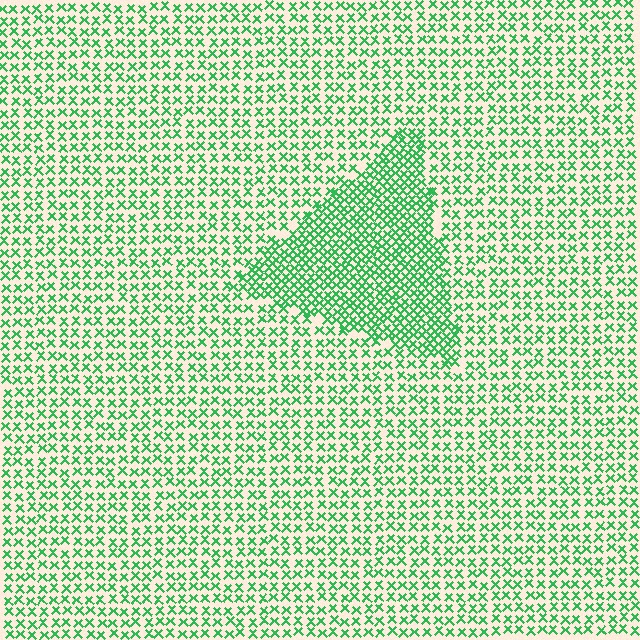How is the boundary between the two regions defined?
The boundary is defined by a change in element density (approximately 1.9x ratio). All elements are the same color, size, and shape.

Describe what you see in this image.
The image contains small green elements arranged at two different densities. A triangle-shaped region is visible where the elements are more densely packed than the surrounding area.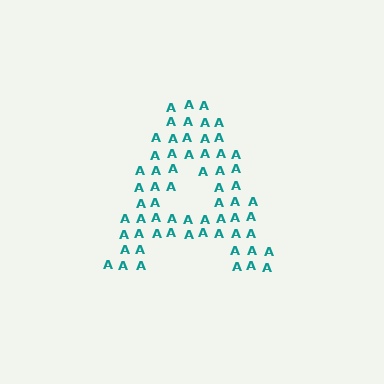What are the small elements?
The small elements are letter A's.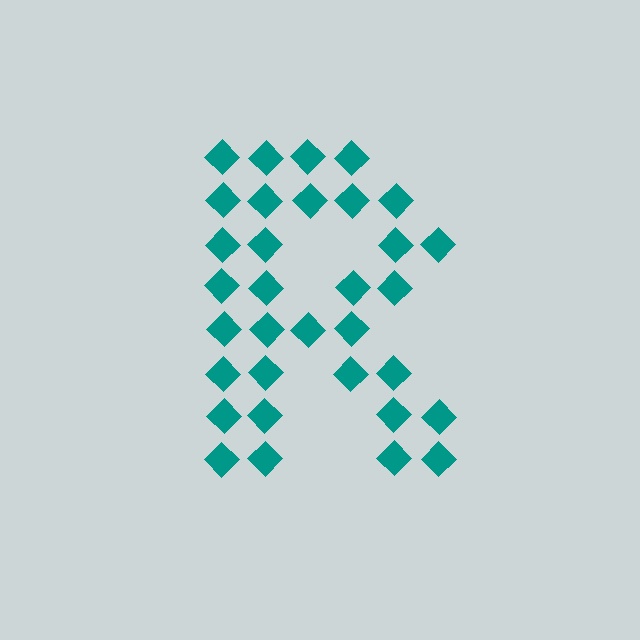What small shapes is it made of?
It is made of small diamonds.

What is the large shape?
The large shape is the letter R.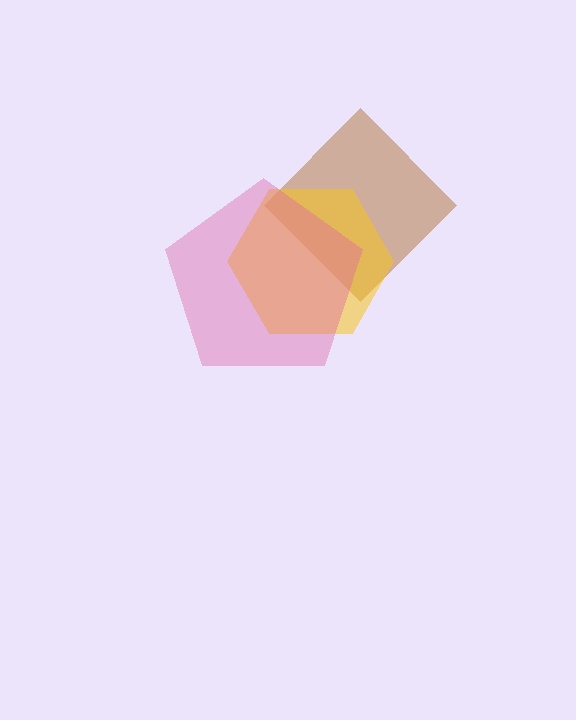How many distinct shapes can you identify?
There are 3 distinct shapes: a brown diamond, a yellow hexagon, a pink pentagon.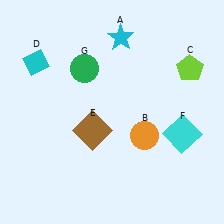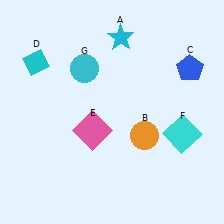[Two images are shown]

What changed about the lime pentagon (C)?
In Image 1, C is lime. In Image 2, it changed to blue.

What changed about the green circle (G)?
In Image 1, G is green. In Image 2, it changed to cyan.